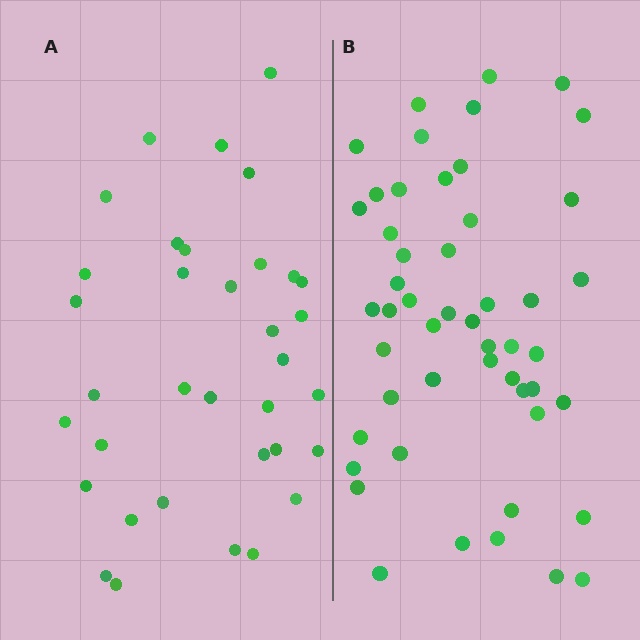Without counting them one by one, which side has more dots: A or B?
Region B (the right region) has more dots.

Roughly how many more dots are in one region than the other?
Region B has approximately 15 more dots than region A.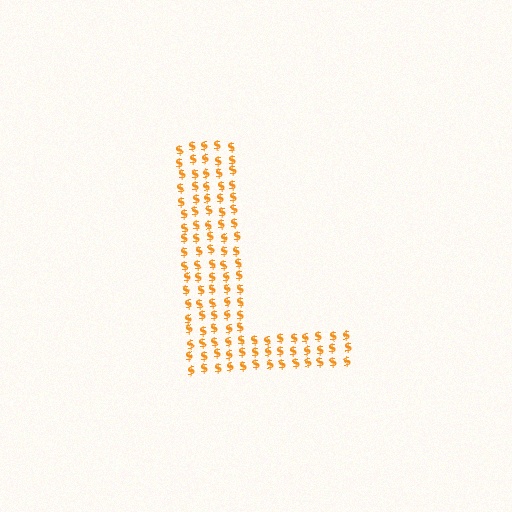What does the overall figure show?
The overall figure shows the letter L.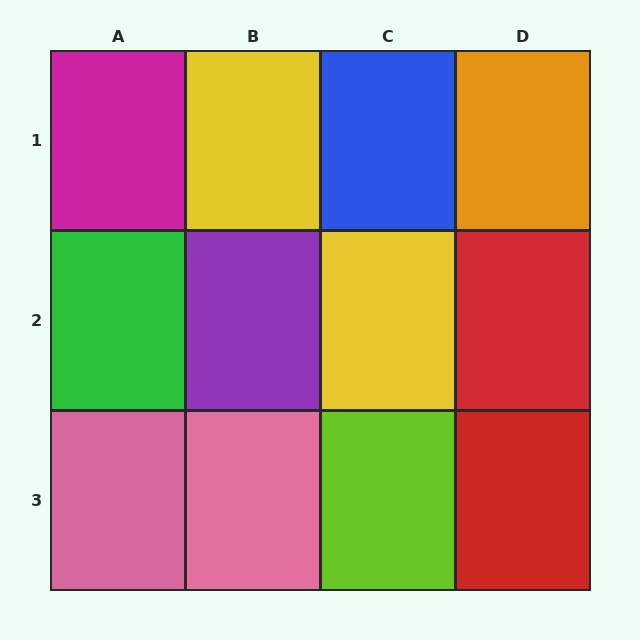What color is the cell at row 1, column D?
Orange.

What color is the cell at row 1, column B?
Yellow.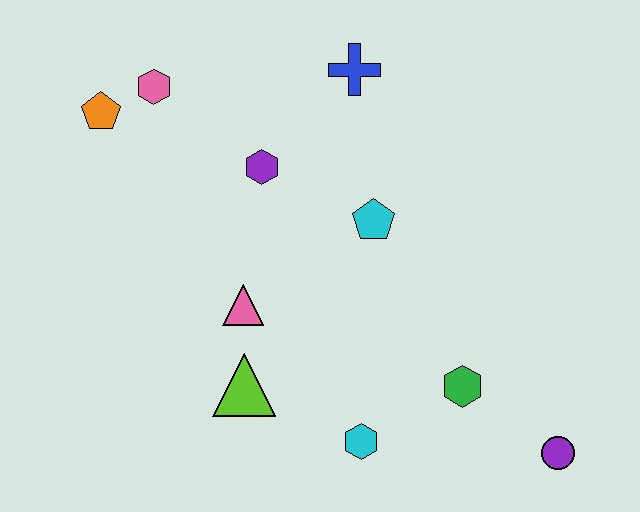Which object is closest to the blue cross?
The purple hexagon is closest to the blue cross.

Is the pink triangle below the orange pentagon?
Yes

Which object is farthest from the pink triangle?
The purple circle is farthest from the pink triangle.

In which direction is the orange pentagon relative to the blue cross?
The orange pentagon is to the left of the blue cross.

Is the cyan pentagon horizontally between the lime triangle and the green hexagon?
Yes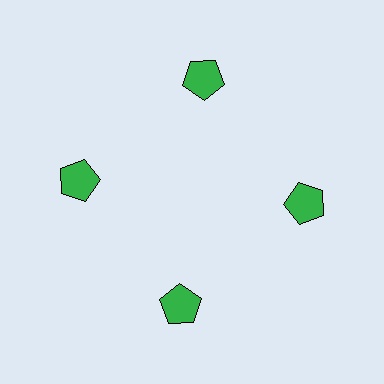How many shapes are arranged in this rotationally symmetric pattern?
There are 4 shapes, arranged in 4 groups of 1.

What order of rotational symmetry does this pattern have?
This pattern has 4-fold rotational symmetry.